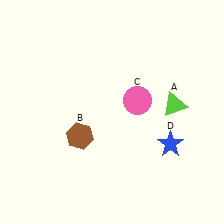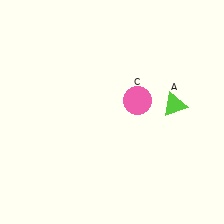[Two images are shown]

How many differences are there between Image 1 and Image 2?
There are 2 differences between the two images.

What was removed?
The blue star (D), the brown hexagon (B) were removed in Image 2.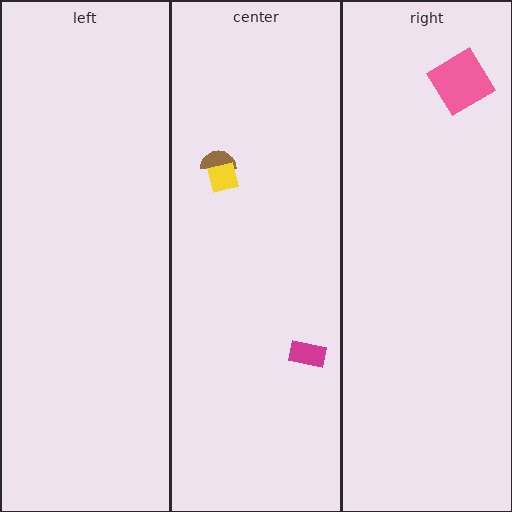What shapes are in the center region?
The brown semicircle, the magenta rectangle, the yellow square.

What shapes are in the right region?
The pink diamond.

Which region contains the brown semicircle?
The center region.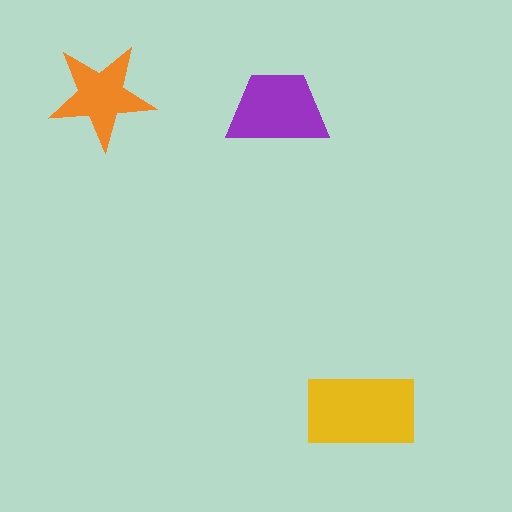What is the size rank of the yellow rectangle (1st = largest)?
1st.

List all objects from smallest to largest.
The orange star, the purple trapezoid, the yellow rectangle.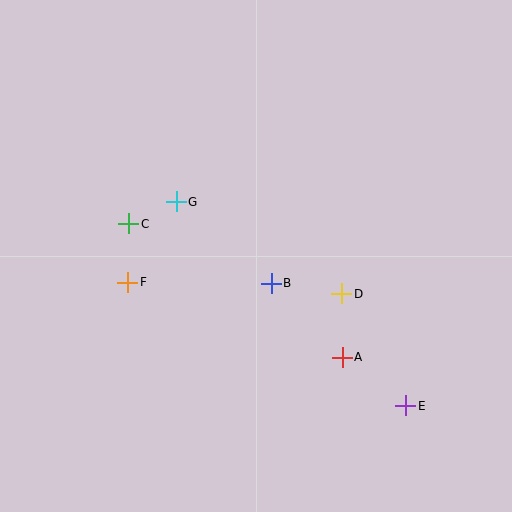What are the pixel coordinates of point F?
Point F is at (128, 282).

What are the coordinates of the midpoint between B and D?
The midpoint between B and D is at (307, 288).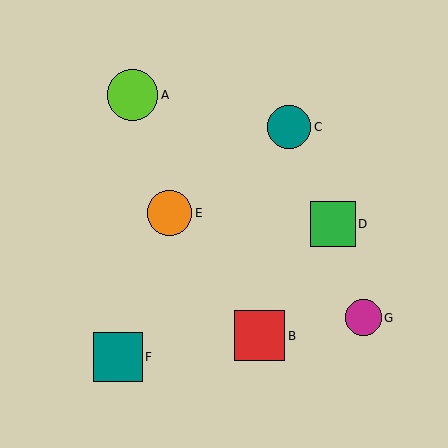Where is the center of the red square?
The center of the red square is at (260, 336).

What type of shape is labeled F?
Shape F is a teal square.